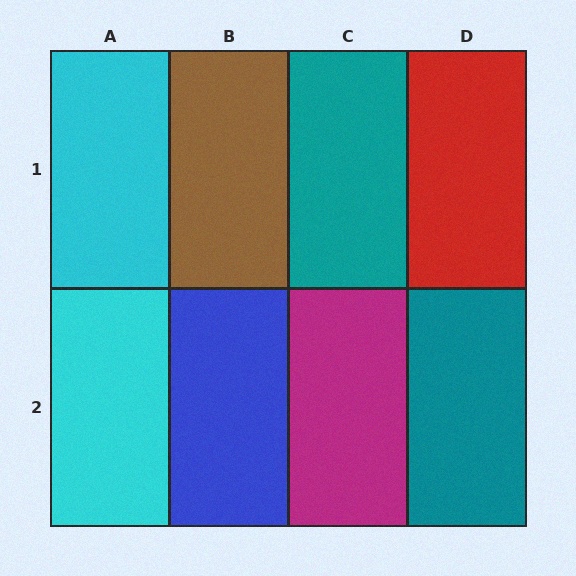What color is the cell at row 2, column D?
Teal.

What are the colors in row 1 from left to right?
Cyan, brown, teal, red.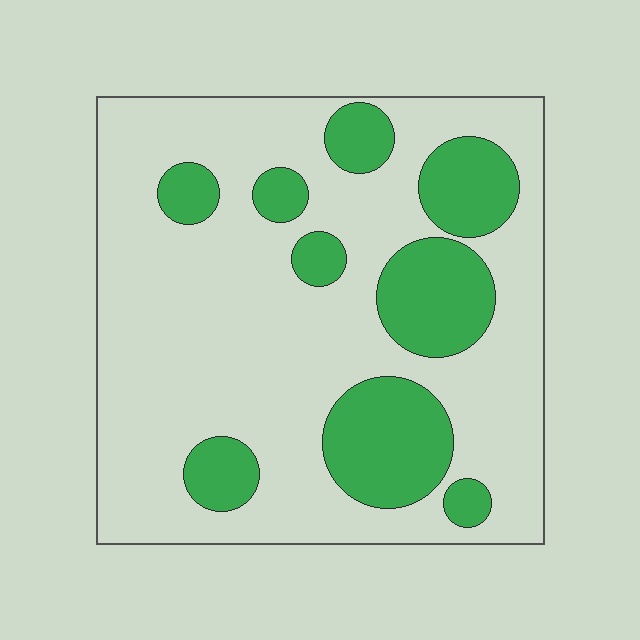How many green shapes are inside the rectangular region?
9.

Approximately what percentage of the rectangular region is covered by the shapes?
Approximately 25%.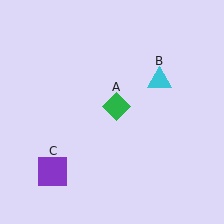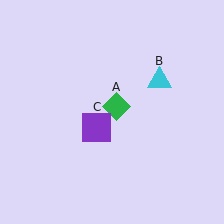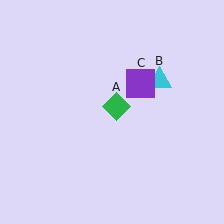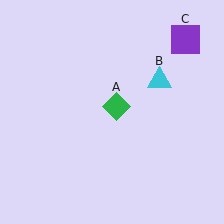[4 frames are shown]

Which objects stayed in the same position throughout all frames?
Green diamond (object A) and cyan triangle (object B) remained stationary.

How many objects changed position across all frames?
1 object changed position: purple square (object C).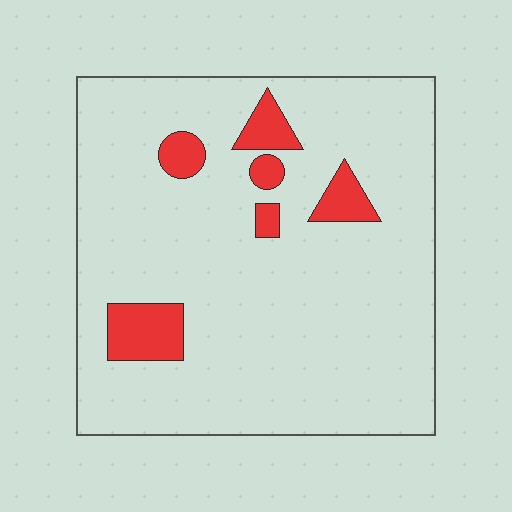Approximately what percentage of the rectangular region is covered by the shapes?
Approximately 10%.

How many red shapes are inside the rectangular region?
6.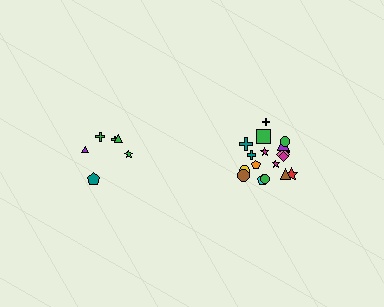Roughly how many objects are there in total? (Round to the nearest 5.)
Roughly 25 objects in total.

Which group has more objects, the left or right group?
The right group.